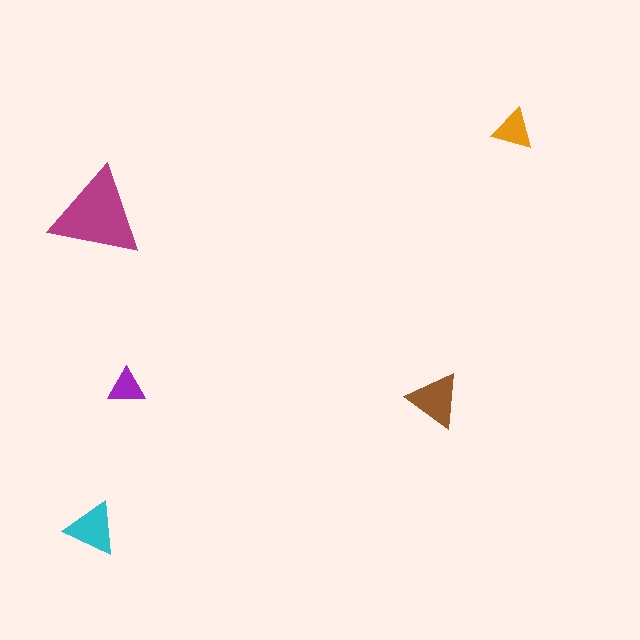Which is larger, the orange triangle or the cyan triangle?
The cyan one.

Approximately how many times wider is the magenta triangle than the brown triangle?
About 1.5 times wider.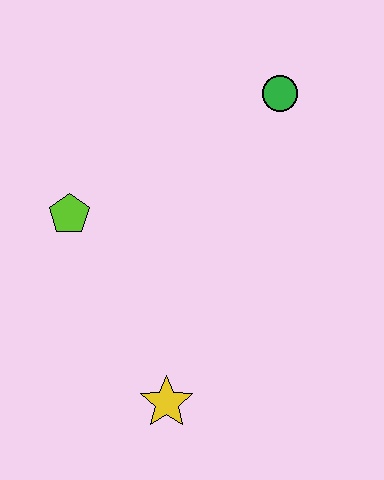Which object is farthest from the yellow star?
The green circle is farthest from the yellow star.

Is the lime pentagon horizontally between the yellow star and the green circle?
No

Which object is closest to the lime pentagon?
The yellow star is closest to the lime pentagon.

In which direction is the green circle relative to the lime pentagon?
The green circle is to the right of the lime pentagon.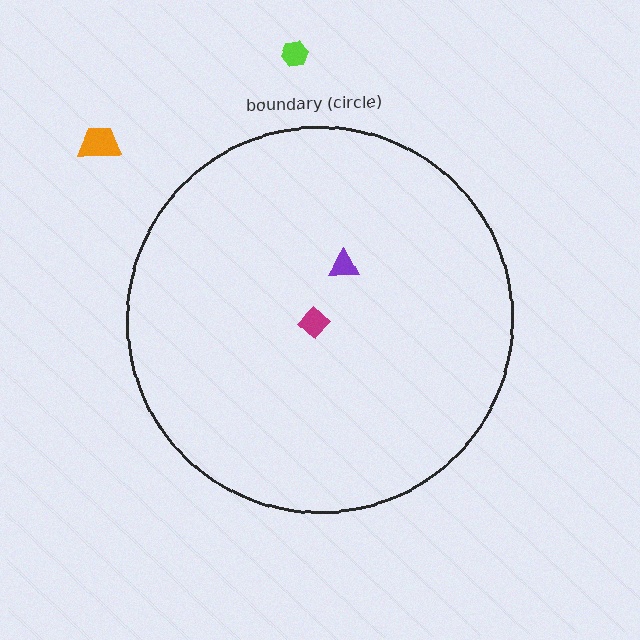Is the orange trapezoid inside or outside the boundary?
Outside.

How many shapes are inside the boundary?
2 inside, 2 outside.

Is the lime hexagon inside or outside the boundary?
Outside.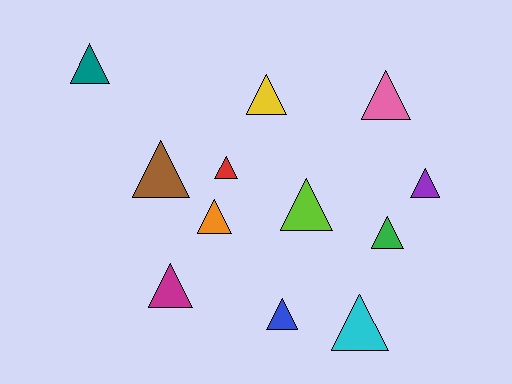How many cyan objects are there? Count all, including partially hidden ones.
There is 1 cyan object.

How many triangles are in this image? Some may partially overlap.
There are 12 triangles.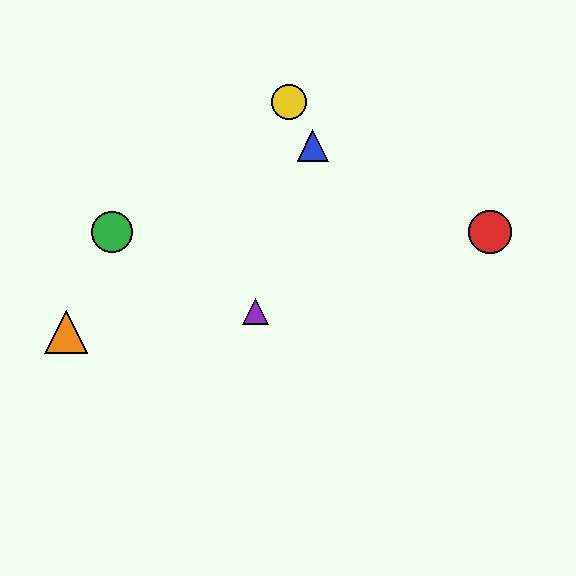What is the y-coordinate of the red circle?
The red circle is at y≈232.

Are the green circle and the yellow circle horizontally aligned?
No, the green circle is at y≈232 and the yellow circle is at y≈102.